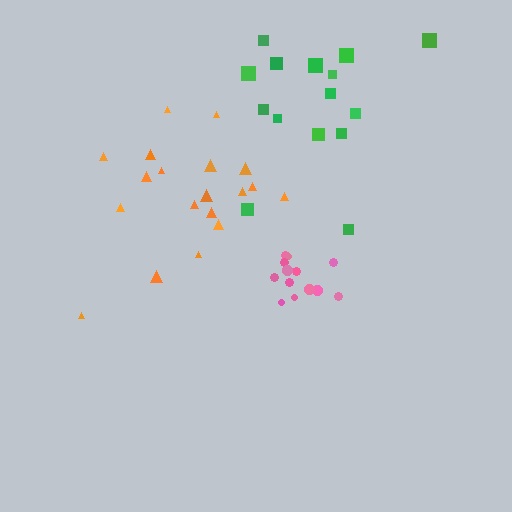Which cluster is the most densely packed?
Pink.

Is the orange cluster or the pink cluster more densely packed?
Pink.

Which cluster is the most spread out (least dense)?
Green.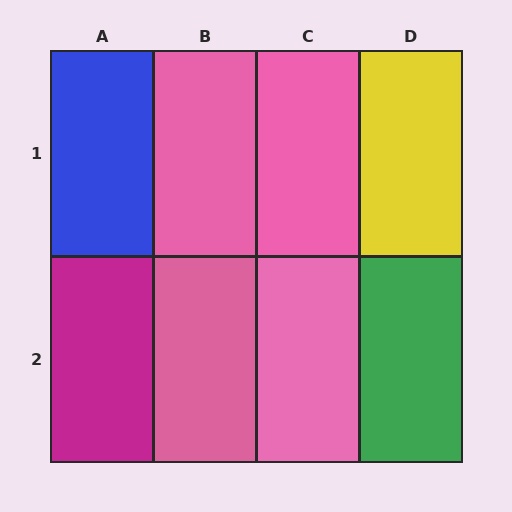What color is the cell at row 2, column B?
Pink.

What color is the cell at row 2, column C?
Pink.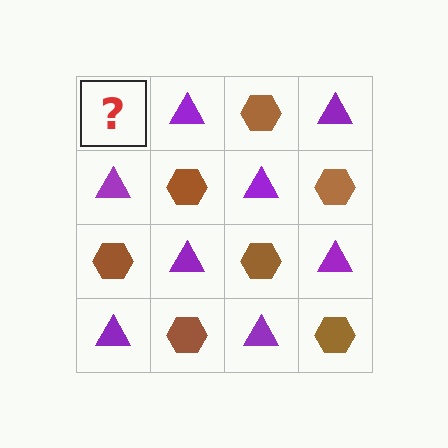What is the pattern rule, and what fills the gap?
The rule is that it alternates brown hexagon and purple triangle in a checkerboard pattern. The gap should be filled with a brown hexagon.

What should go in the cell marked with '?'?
The missing cell should contain a brown hexagon.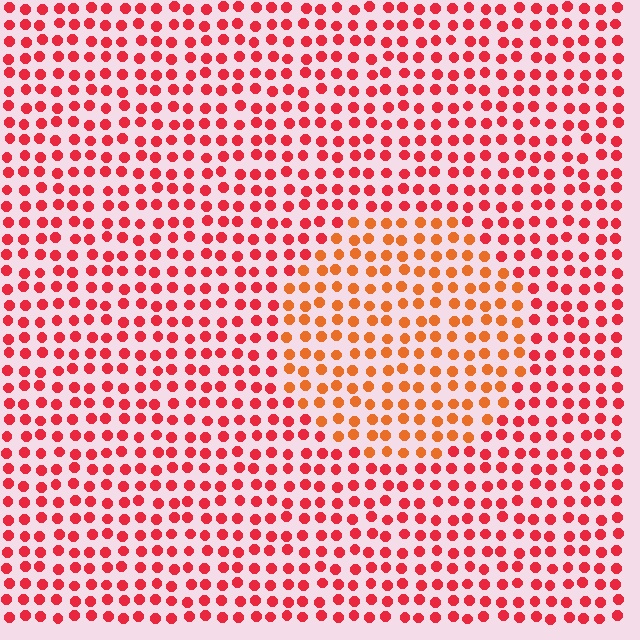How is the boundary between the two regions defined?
The boundary is defined purely by a slight shift in hue (about 29 degrees). Spacing, size, and orientation are identical on both sides.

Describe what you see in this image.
The image is filled with small red elements in a uniform arrangement. A circle-shaped region is visible where the elements are tinted to a slightly different hue, forming a subtle color boundary.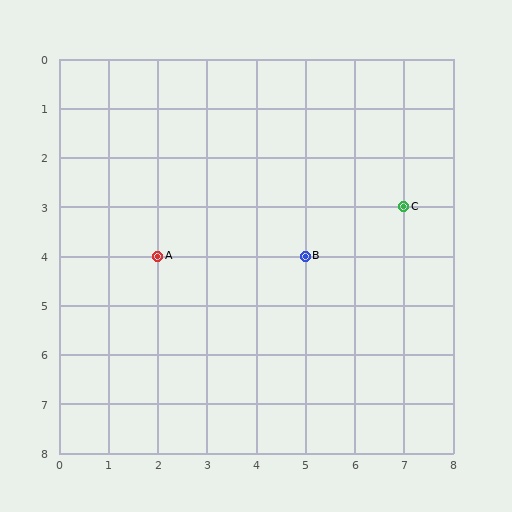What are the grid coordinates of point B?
Point B is at grid coordinates (5, 4).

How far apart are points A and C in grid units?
Points A and C are 5 columns and 1 row apart (about 5.1 grid units diagonally).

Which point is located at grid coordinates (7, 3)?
Point C is at (7, 3).